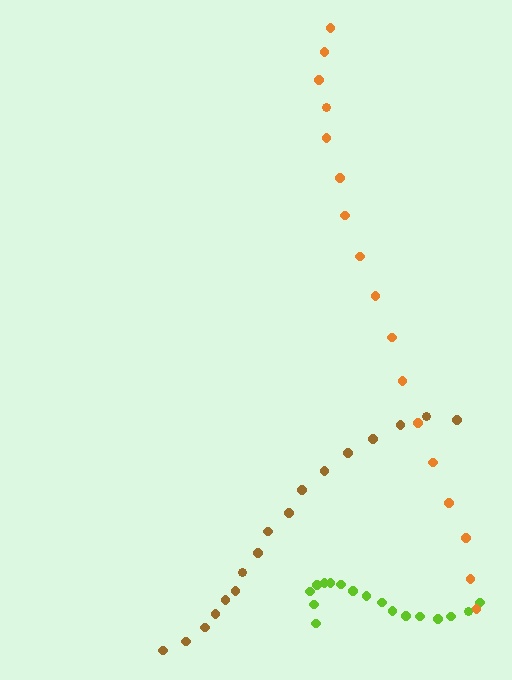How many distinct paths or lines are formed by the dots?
There are 3 distinct paths.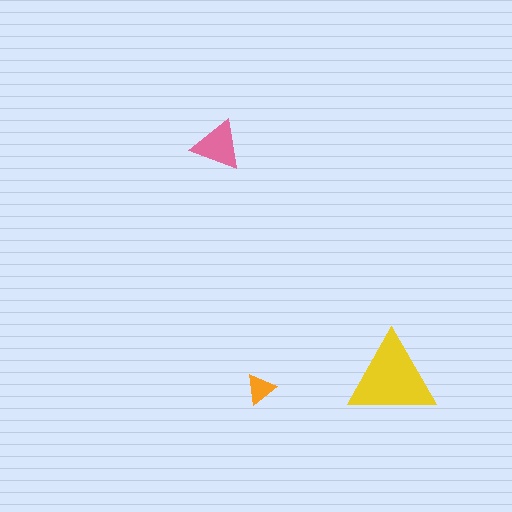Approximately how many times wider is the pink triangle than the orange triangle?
About 1.5 times wider.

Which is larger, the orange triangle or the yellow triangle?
The yellow one.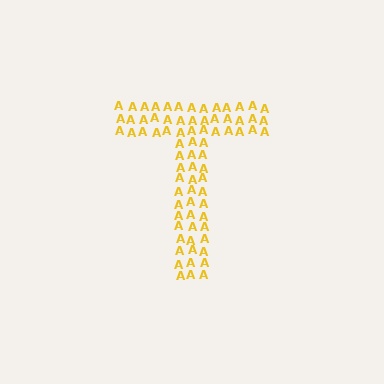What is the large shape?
The large shape is the letter T.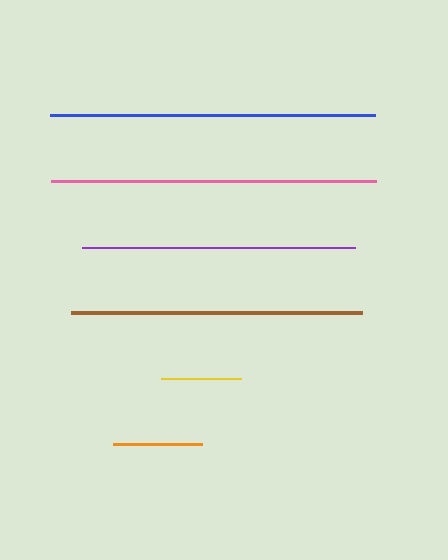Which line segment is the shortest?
The yellow line is the shortest at approximately 80 pixels.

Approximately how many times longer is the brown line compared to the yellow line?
The brown line is approximately 3.6 times the length of the yellow line.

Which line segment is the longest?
The pink line is the longest at approximately 325 pixels.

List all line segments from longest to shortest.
From longest to shortest: pink, blue, brown, purple, orange, yellow.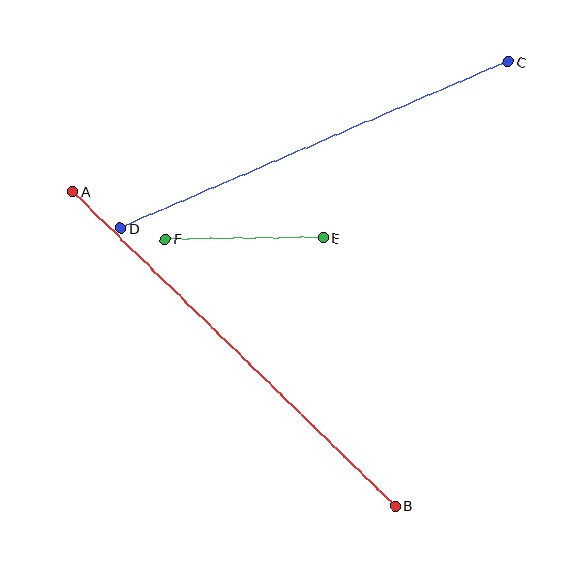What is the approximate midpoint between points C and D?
The midpoint is at approximately (314, 145) pixels.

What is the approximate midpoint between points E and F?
The midpoint is at approximately (244, 239) pixels.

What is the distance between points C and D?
The distance is approximately 422 pixels.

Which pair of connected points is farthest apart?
Points A and B are farthest apart.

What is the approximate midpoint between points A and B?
The midpoint is at approximately (234, 349) pixels.